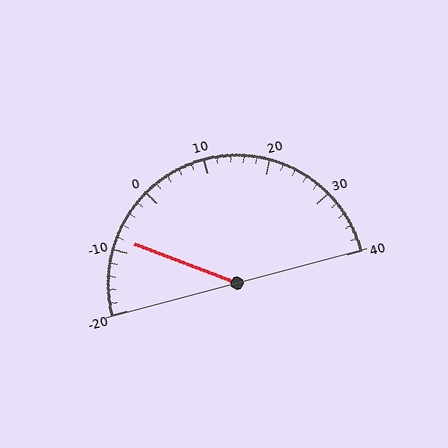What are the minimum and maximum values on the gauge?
The gauge ranges from -20 to 40.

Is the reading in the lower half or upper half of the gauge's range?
The reading is in the lower half of the range (-20 to 40).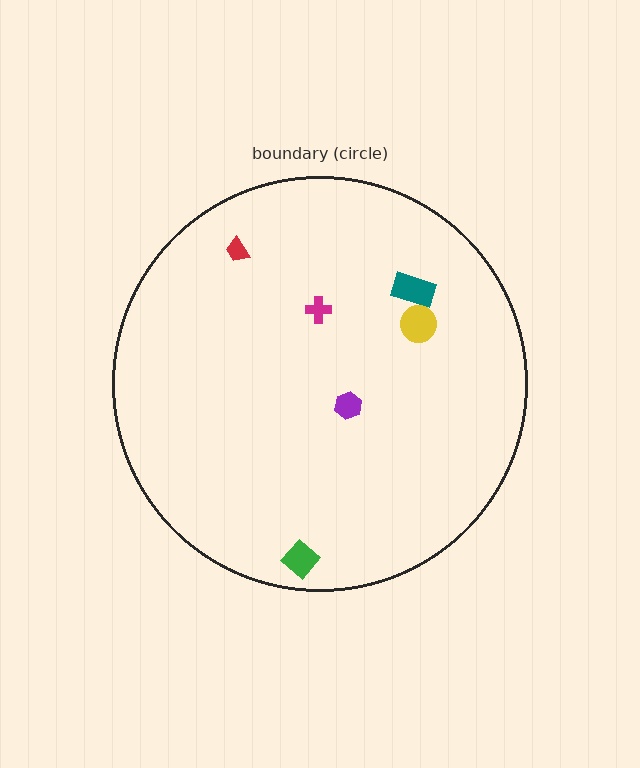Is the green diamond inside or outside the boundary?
Inside.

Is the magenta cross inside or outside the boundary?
Inside.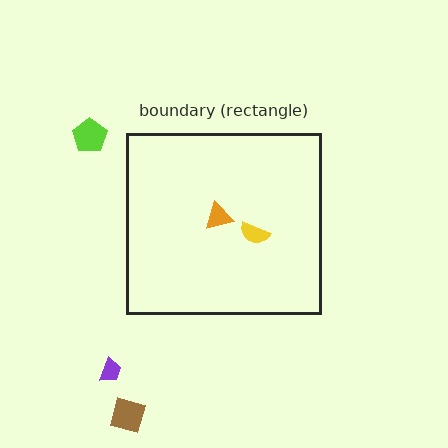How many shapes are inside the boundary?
2 inside, 3 outside.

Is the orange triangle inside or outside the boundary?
Inside.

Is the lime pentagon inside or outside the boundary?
Outside.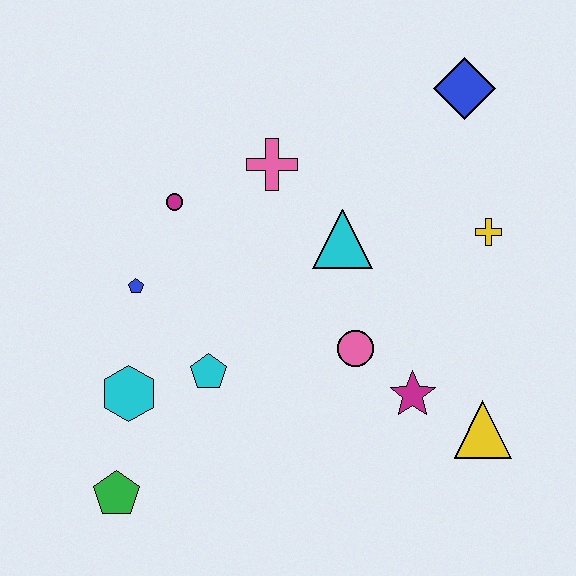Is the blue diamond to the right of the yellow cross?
No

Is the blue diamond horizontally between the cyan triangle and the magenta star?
No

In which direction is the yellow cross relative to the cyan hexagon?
The yellow cross is to the right of the cyan hexagon.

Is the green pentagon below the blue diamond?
Yes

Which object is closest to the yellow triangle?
The magenta star is closest to the yellow triangle.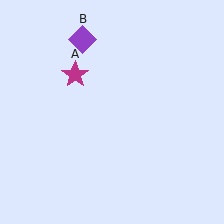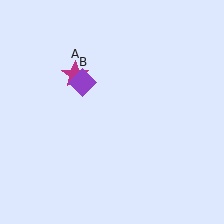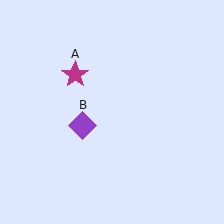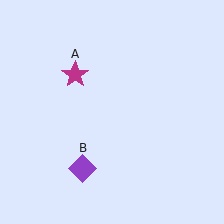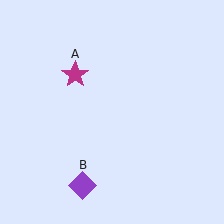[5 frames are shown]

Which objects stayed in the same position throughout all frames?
Magenta star (object A) remained stationary.